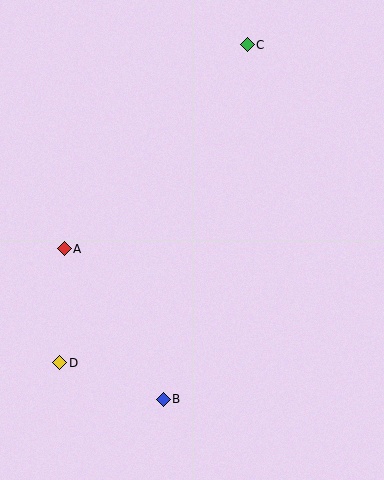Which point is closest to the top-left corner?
Point C is closest to the top-left corner.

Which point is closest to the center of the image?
Point A at (64, 249) is closest to the center.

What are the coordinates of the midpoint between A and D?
The midpoint between A and D is at (62, 306).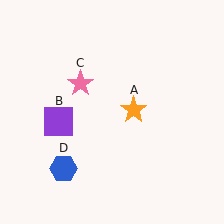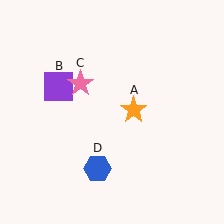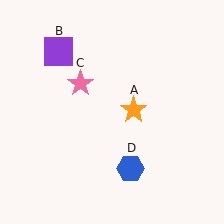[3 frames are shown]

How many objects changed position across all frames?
2 objects changed position: purple square (object B), blue hexagon (object D).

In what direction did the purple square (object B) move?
The purple square (object B) moved up.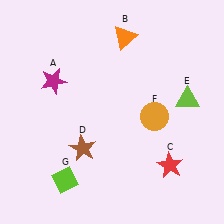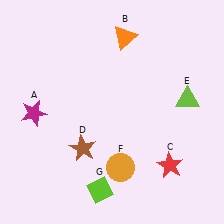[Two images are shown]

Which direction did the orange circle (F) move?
The orange circle (F) moved down.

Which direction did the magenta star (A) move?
The magenta star (A) moved down.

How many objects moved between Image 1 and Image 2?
3 objects moved between the two images.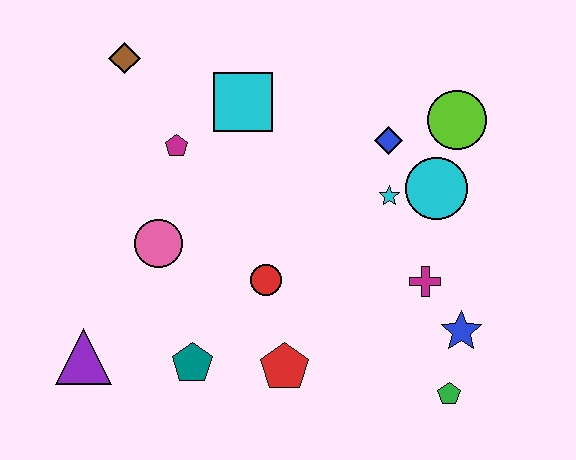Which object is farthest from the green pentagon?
The brown diamond is farthest from the green pentagon.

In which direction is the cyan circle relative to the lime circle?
The cyan circle is below the lime circle.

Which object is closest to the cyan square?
The magenta pentagon is closest to the cyan square.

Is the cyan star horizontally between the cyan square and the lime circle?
Yes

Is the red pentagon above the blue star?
No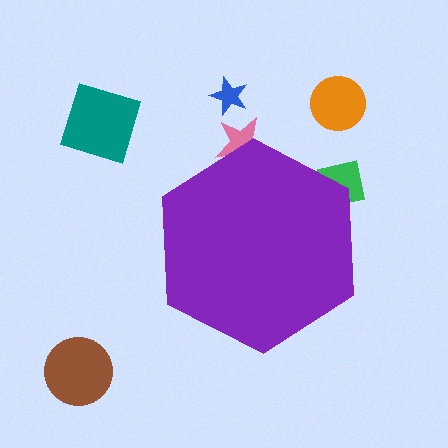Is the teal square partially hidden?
No, the teal square is fully visible.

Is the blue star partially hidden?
No, the blue star is fully visible.